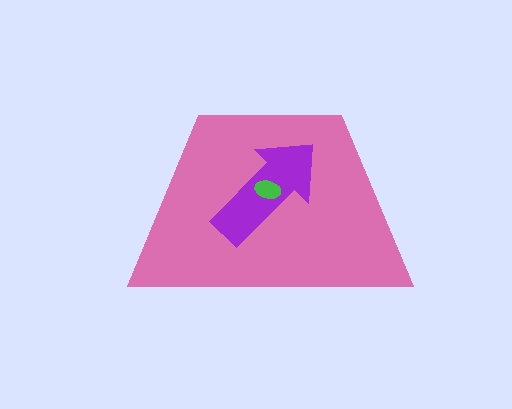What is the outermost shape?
The pink trapezoid.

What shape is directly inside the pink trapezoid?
The purple arrow.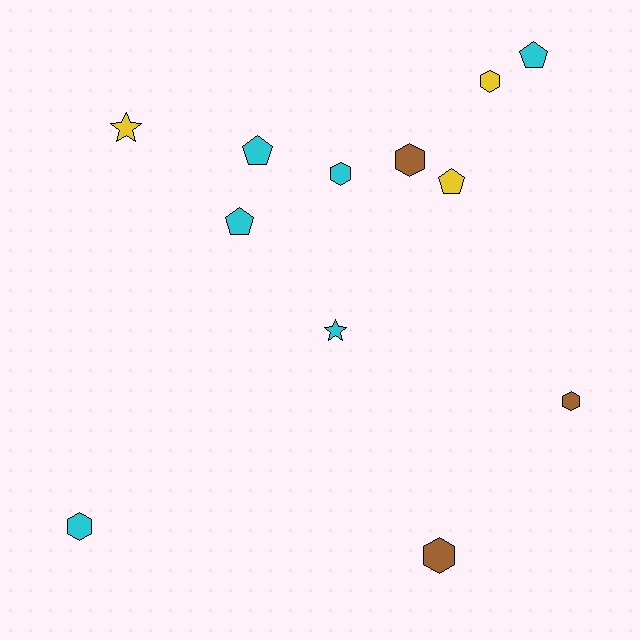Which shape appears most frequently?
Hexagon, with 6 objects.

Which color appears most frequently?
Cyan, with 6 objects.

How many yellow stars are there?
There is 1 yellow star.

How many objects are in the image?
There are 12 objects.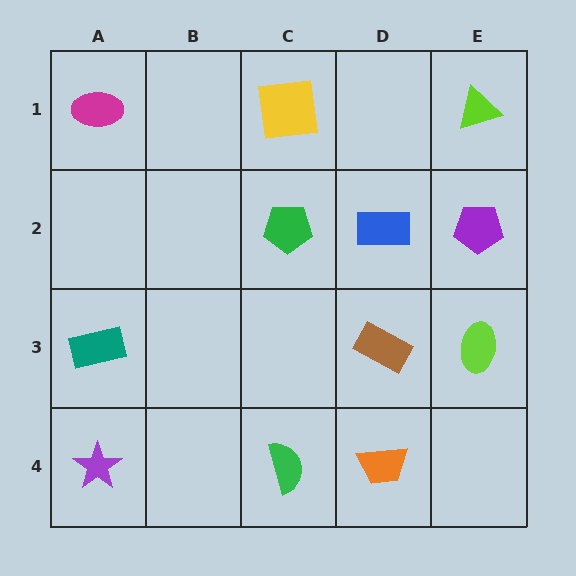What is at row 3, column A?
A teal rectangle.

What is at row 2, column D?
A blue rectangle.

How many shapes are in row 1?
3 shapes.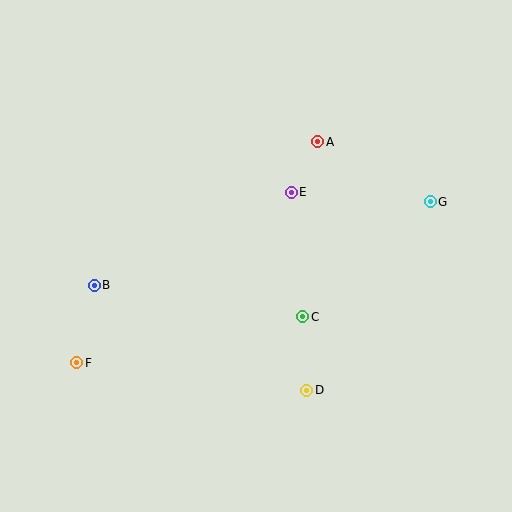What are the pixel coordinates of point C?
Point C is at (303, 317).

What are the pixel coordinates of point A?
Point A is at (318, 142).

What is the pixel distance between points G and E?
The distance between G and E is 139 pixels.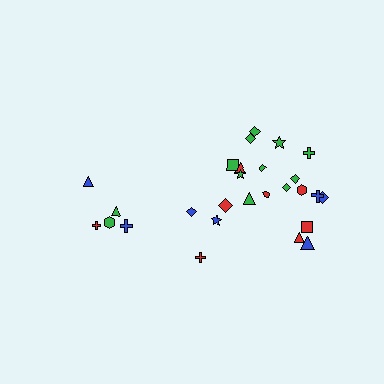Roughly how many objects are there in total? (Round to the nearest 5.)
Roughly 25 objects in total.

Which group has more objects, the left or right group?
The right group.